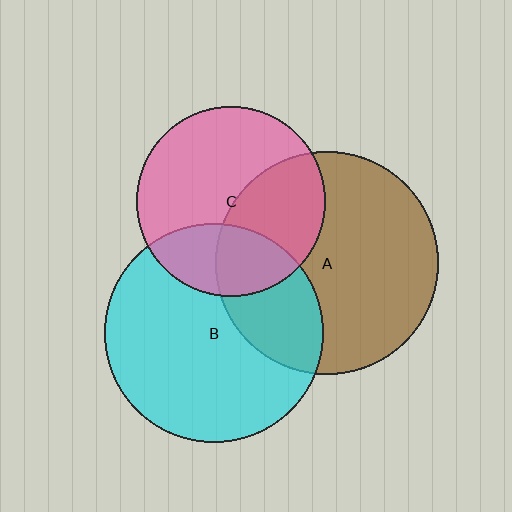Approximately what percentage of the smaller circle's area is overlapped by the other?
Approximately 40%.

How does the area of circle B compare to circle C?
Approximately 1.3 times.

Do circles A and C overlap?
Yes.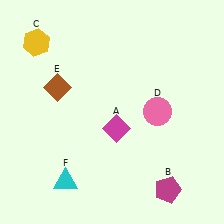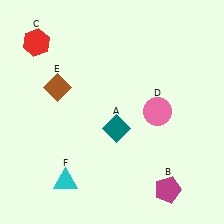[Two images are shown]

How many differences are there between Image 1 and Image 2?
There are 2 differences between the two images.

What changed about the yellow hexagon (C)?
In Image 1, C is yellow. In Image 2, it changed to red.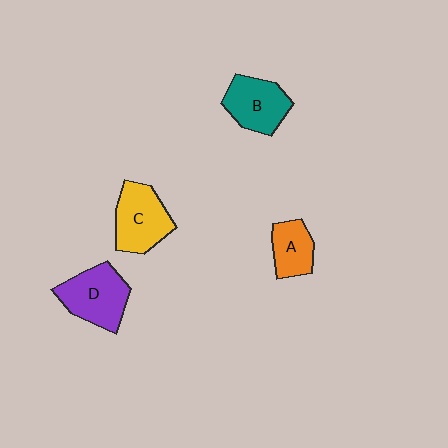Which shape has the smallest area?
Shape A (orange).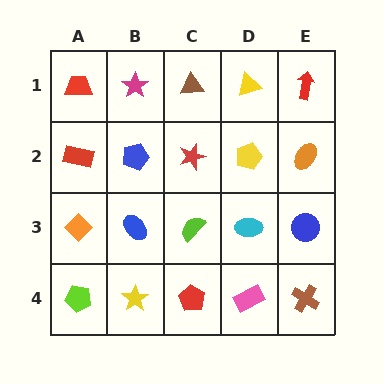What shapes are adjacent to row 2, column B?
A magenta star (row 1, column B), a blue ellipse (row 3, column B), a red rectangle (row 2, column A), a red star (row 2, column C).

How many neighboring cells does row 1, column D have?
3.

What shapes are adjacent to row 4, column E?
A blue circle (row 3, column E), a pink rectangle (row 4, column D).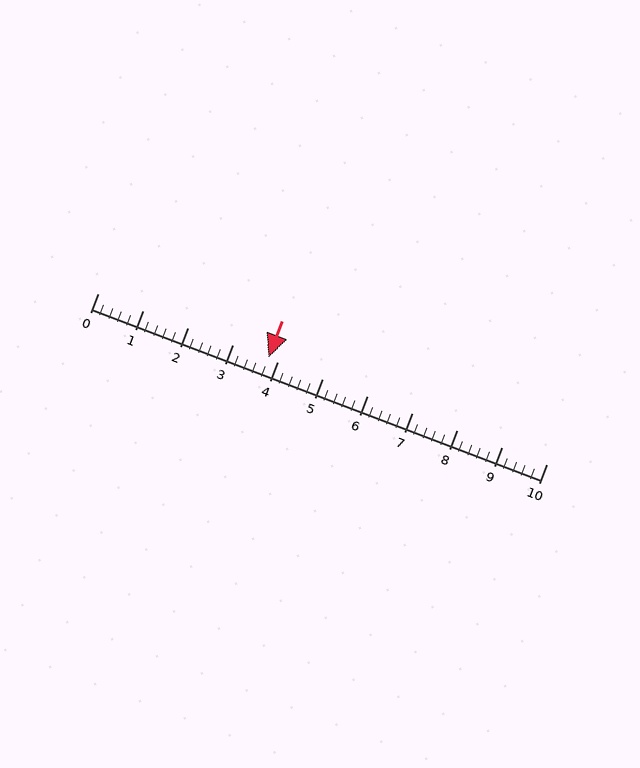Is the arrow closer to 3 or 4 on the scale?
The arrow is closer to 4.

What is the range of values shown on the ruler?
The ruler shows values from 0 to 10.